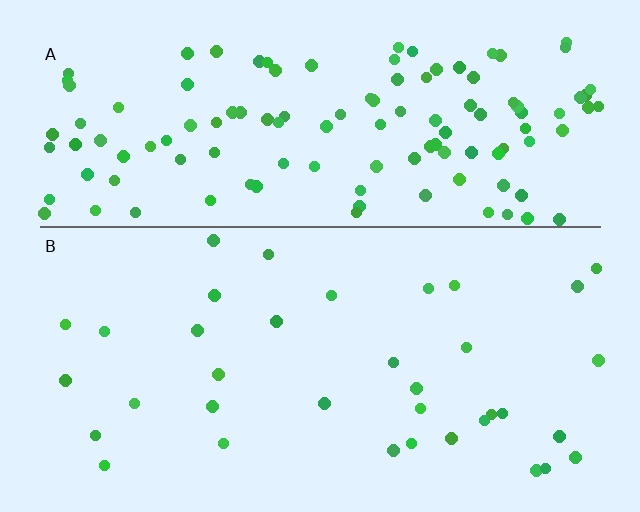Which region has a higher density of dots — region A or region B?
A (the top).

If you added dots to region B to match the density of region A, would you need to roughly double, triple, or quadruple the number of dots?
Approximately triple.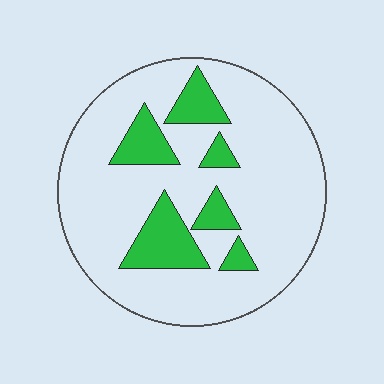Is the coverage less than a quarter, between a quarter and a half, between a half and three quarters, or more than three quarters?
Less than a quarter.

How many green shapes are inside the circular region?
6.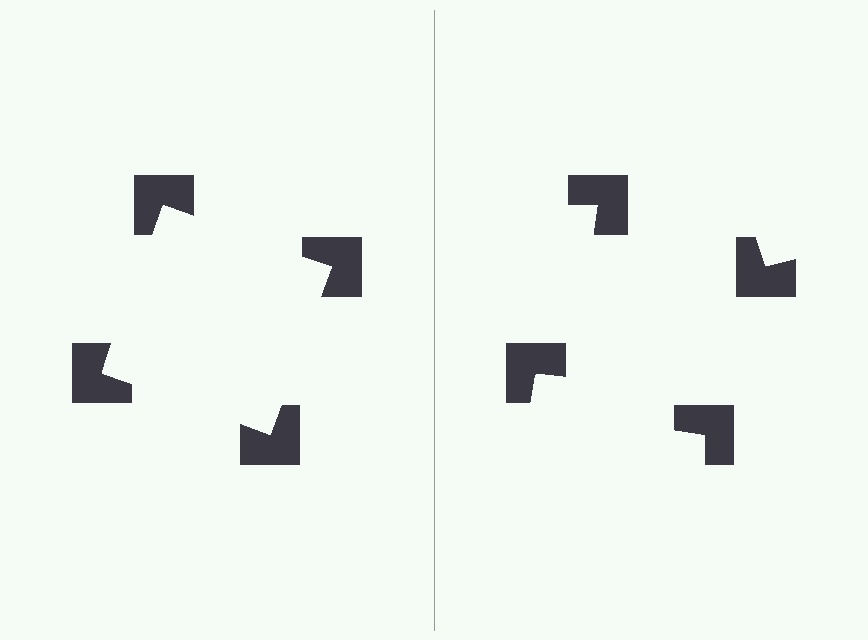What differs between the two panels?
The notched squares are positioned identically on both sides; only the wedge orientations differ. On the left they align to a square; on the right they are misaligned.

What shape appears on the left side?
An illusory square.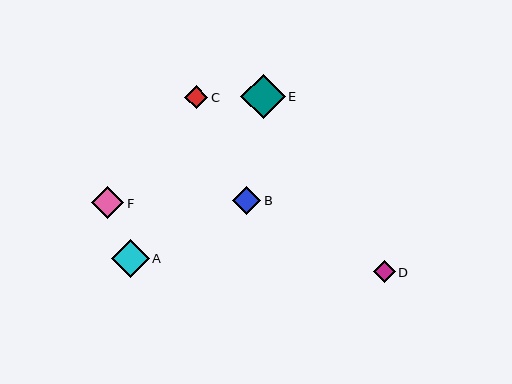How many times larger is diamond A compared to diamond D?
Diamond A is approximately 1.7 times the size of diamond D.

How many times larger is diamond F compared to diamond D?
Diamond F is approximately 1.4 times the size of diamond D.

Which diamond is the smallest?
Diamond D is the smallest with a size of approximately 22 pixels.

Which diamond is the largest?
Diamond E is the largest with a size of approximately 45 pixels.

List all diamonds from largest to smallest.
From largest to smallest: E, A, F, B, C, D.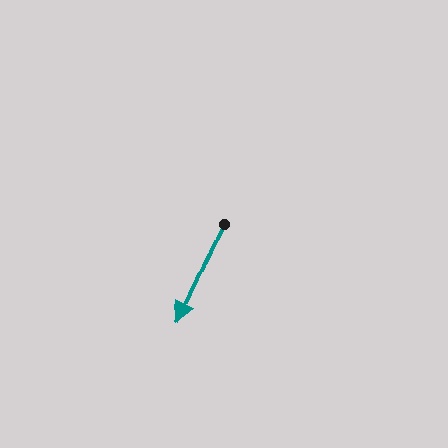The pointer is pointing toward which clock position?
Roughly 7 o'clock.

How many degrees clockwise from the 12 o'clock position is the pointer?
Approximately 204 degrees.